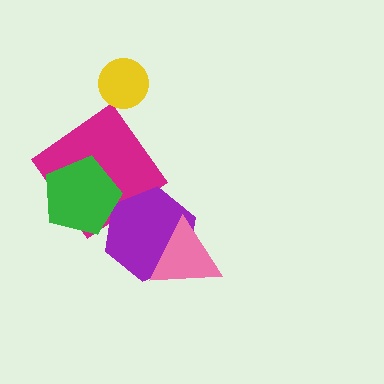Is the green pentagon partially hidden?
No, no other shape covers it.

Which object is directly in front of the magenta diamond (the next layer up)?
The purple hexagon is directly in front of the magenta diamond.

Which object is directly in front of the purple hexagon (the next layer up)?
The pink triangle is directly in front of the purple hexagon.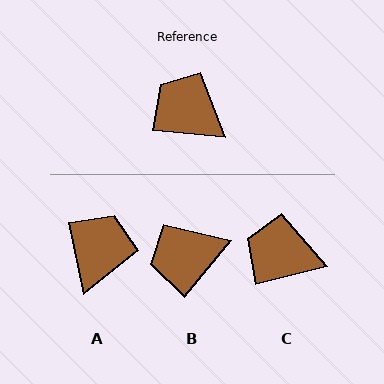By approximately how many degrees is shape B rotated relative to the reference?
Approximately 56 degrees counter-clockwise.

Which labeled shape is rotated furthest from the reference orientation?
A, about 72 degrees away.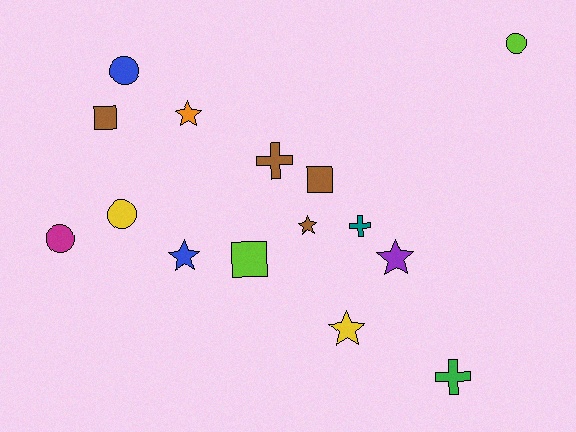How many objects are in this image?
There are 15 objects.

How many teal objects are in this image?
There is 1 teal object.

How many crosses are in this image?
There are 3 crosses.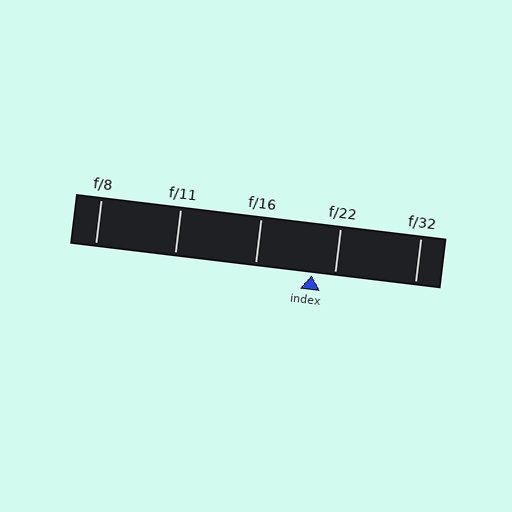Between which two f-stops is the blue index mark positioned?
The index mark is between f/16 and f/22.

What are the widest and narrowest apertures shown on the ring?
The widest aperture shown is f/8 and the narrowest is f/32.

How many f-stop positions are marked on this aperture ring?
There are 5 f-stop positions marked.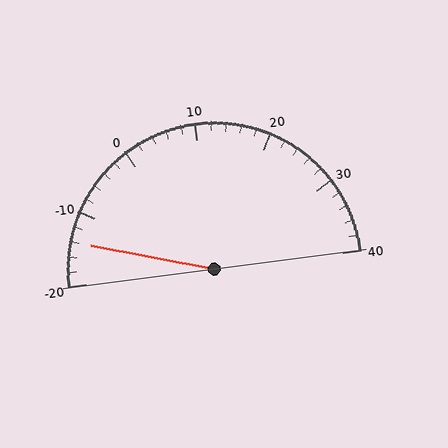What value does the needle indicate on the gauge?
The needle indicates approximately -14.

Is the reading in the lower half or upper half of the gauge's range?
The reading is in the lower half of the range (-20 to 40).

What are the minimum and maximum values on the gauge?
The gauge ranges from -20 to 40.